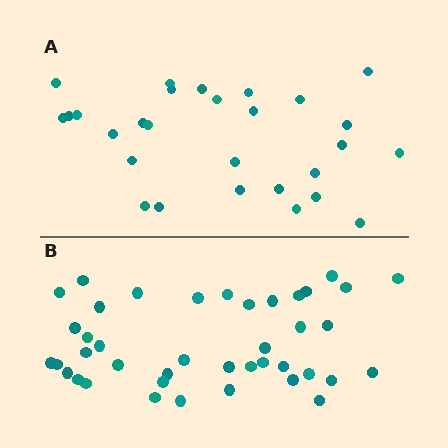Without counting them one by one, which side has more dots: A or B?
Region B (the bottom region) has more dots.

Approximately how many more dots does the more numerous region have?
Region B has approximately 15 more dots than region A.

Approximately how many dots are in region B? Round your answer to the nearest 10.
About 40 dots. (The exact count is 41, which rounds to 40.)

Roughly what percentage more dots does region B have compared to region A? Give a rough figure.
About 45% more.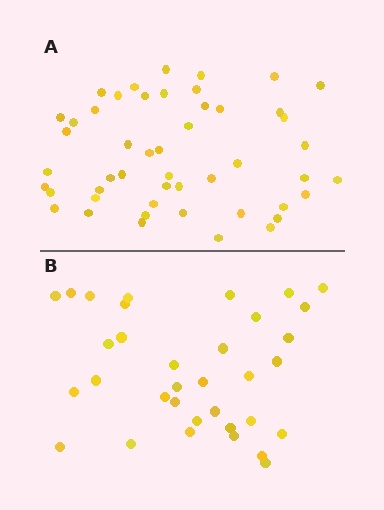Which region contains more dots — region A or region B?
Region A (the top region) has more dots.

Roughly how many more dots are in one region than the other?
Region A has approximately 15 more dots than region B.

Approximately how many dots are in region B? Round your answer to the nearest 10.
About 30 dots. (The exact count is 34, which rounds to 30.)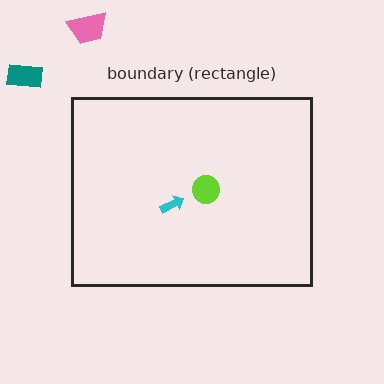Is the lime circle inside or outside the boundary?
Inside.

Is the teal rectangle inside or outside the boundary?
Outside.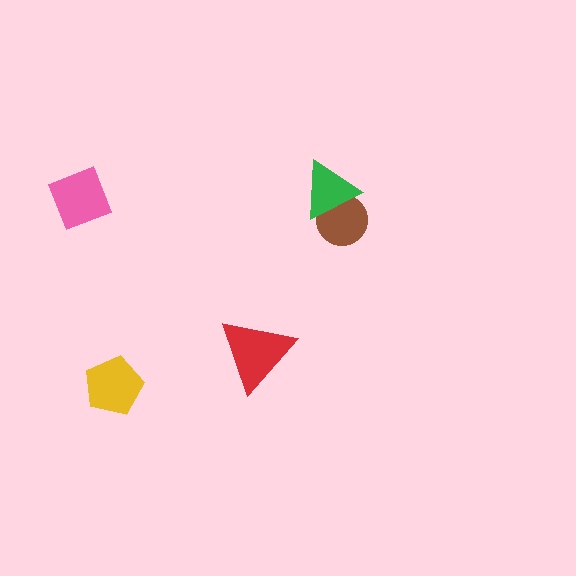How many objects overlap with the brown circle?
1 object overlaps with the brown circle.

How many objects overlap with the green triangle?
1 object overlaps with the green triangle.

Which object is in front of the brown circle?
The green triangle is in front of the brown circle.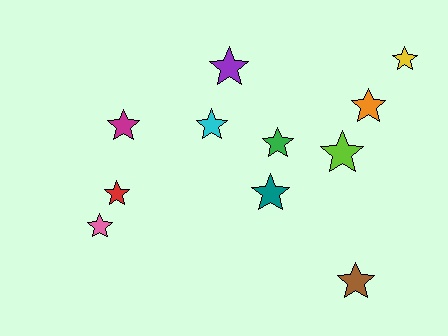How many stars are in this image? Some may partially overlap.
There are 11 stars.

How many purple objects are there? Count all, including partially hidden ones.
There is 1 purple object.